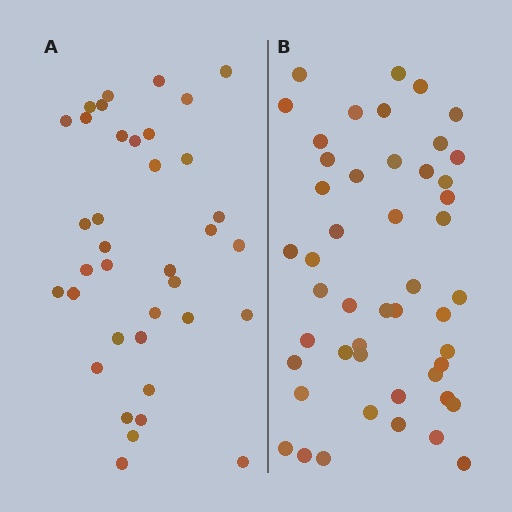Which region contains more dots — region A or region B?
Region B (the right region) has more dots.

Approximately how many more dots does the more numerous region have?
Region B has roughly 12 or so more dots than region A.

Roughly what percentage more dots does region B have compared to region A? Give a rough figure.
About 30% more.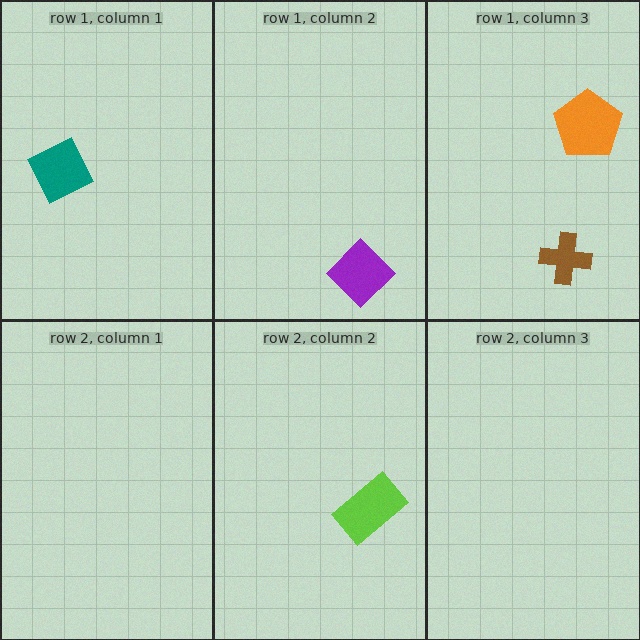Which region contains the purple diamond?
The row 1, column 2 region.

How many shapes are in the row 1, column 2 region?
1.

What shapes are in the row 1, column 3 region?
The orange pentagon, the brown cross.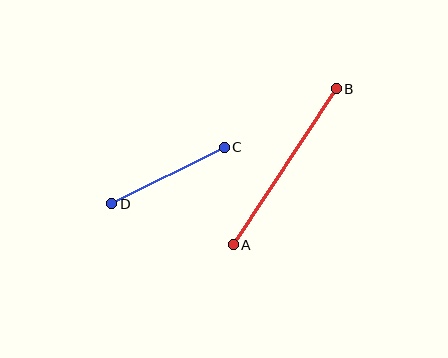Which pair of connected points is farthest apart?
Points A and B are farthest apart.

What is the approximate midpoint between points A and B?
The midpoint is at approximately (285, 167) pixels.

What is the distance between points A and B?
The distance is approximately 187 pixels.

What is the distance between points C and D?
The distance is approximately 126 pixels.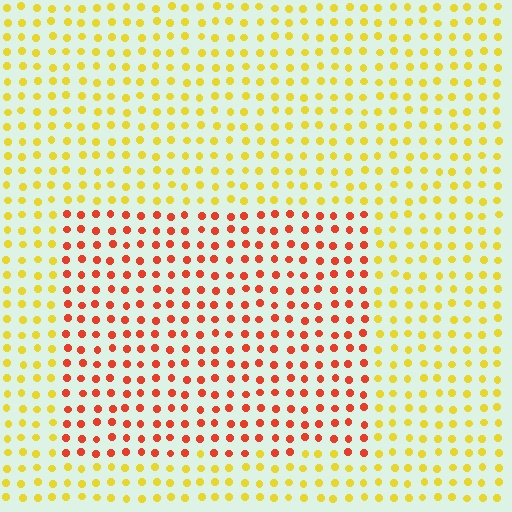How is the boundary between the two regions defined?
The boundary is defined purely by a slight shift in hue (about 49 degrees). Spacing, size, and orientation are identical on both sides.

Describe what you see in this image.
The image is filled with small yellow elements in a uniform arrangement. A rectangle-shaped region is visible where the elements are tinted to a slightly different hue, forming a subtle color boundary.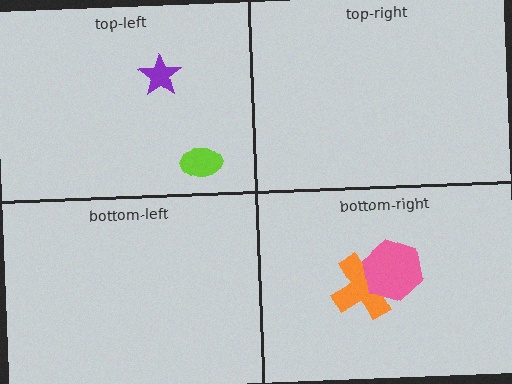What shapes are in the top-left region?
The lime ellipse, the purple star.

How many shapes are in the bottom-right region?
2.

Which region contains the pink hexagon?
The bottom-right region.